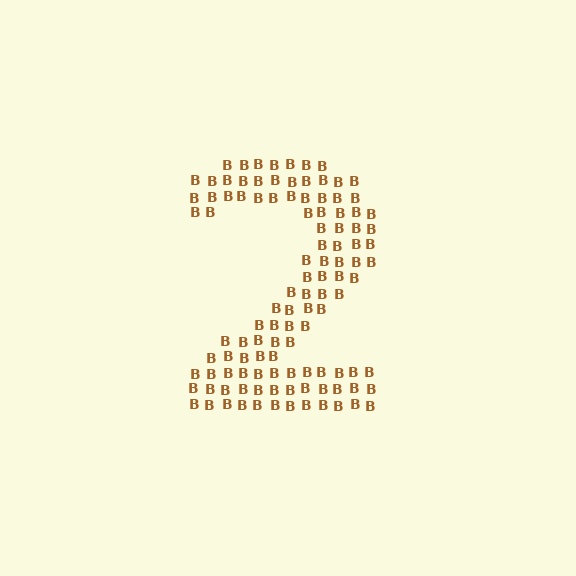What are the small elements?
The small elements are letter B's.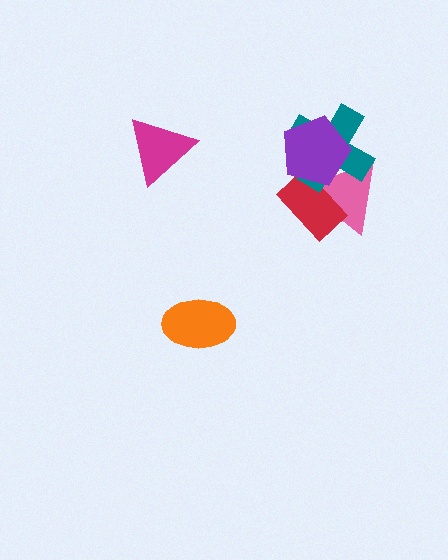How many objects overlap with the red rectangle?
3 objects overlap with the red rectangle.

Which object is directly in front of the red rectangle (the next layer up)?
The teal cross is directly in front of the red rectangle.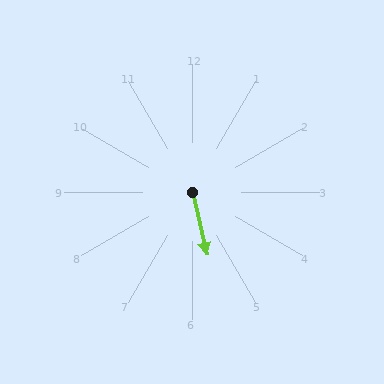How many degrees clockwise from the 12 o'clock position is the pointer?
Approximately 167 degrees.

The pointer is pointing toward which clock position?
Roughly 6 o'clock.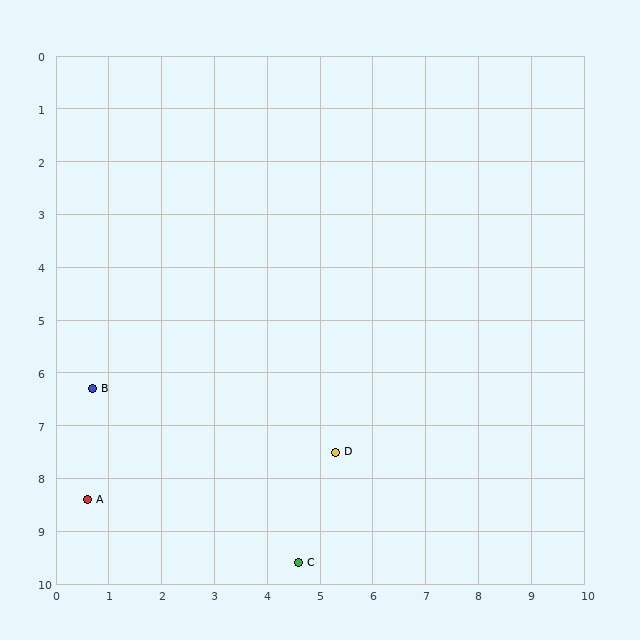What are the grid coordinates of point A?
Point A is at approximately (0.6, 8.4).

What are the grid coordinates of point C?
Point C is at approximately (4.6, 9.6).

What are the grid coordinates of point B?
Point B is at approximately (0.7, 6.3).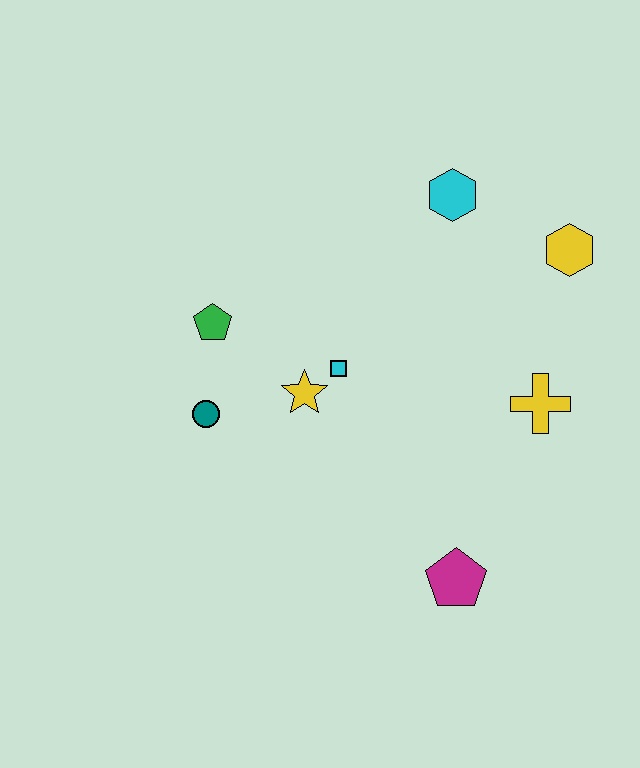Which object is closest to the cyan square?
The yellow star is closest to the cyan square.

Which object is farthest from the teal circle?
The yellow hexagon is farthest from the teal circle.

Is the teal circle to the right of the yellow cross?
No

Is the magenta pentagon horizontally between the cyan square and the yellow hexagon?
Yes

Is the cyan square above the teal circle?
Yes